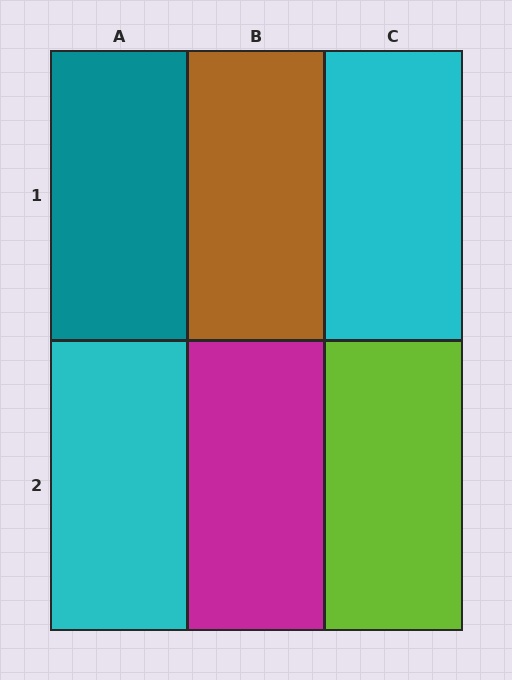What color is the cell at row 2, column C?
Lime.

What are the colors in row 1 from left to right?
Teal, brown, cyan.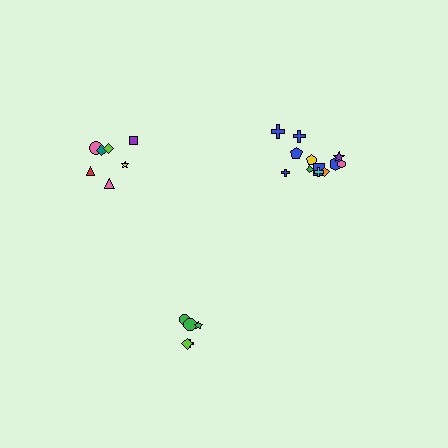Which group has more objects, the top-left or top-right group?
The top-right group.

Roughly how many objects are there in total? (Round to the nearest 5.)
Roughly 25 objects in total.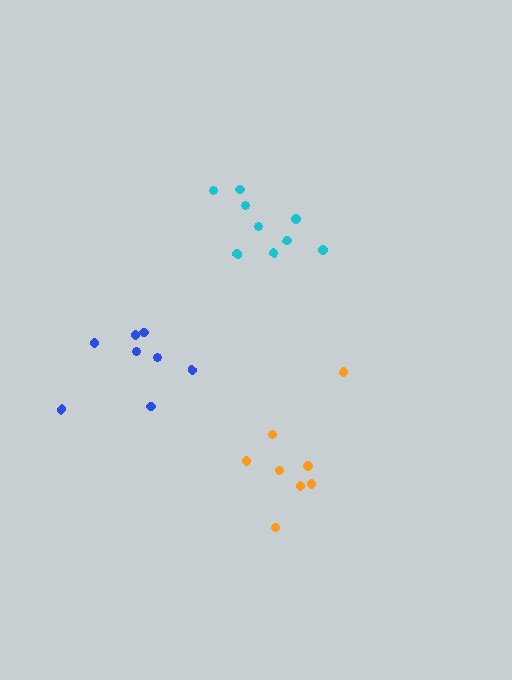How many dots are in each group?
Group 1: 9 dots, Group 2: 8 dots, Group 3: 8 dots (25 total).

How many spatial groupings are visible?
There are 3 spatial groupings.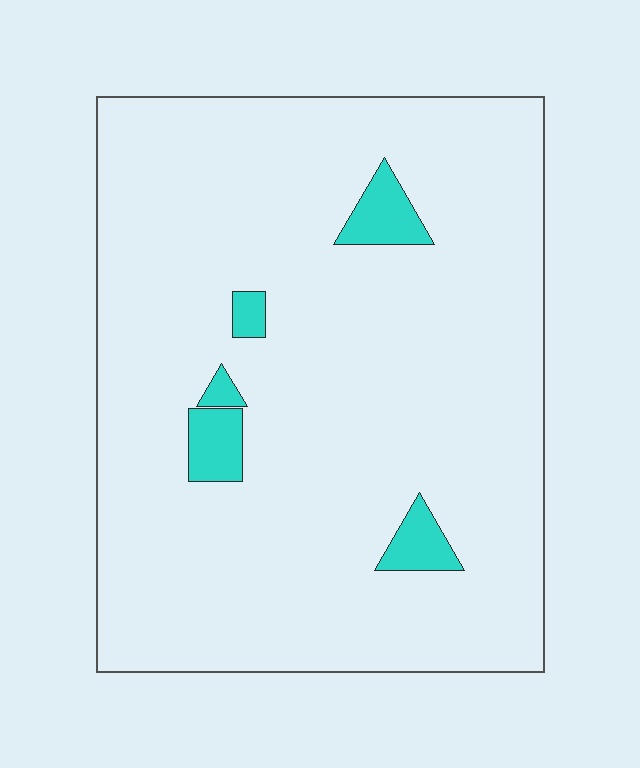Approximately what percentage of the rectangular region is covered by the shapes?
Approximately 5%.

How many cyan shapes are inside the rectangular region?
5.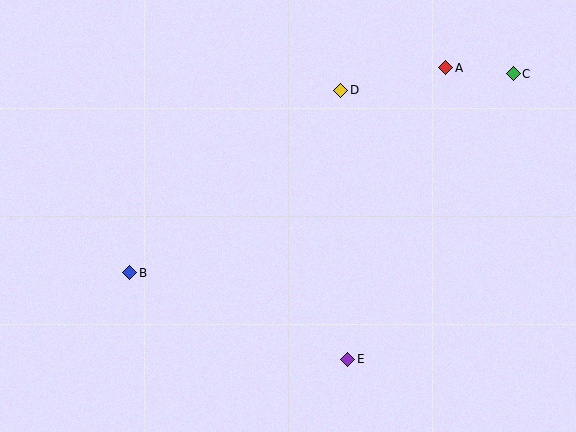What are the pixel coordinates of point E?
Point E is at (348, 359).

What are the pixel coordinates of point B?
Point B is at (130, 273).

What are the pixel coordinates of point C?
Point C is at (513, 74).